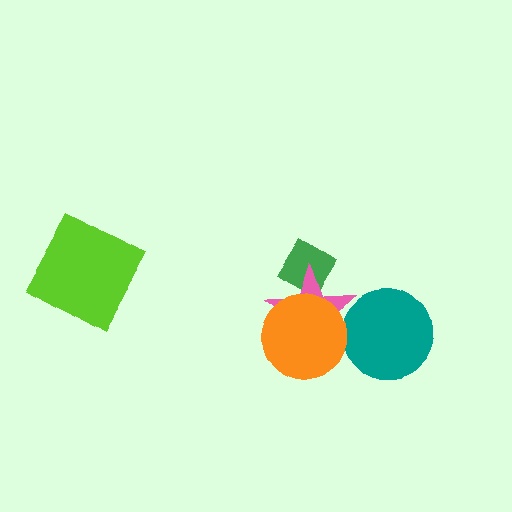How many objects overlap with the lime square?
0 objects overlap with the lime square.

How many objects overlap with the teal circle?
1 object overlaps with the teal circle.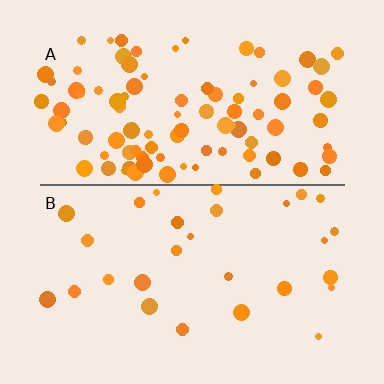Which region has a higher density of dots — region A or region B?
A (the top).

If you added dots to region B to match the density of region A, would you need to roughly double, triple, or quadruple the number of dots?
Approximately triple.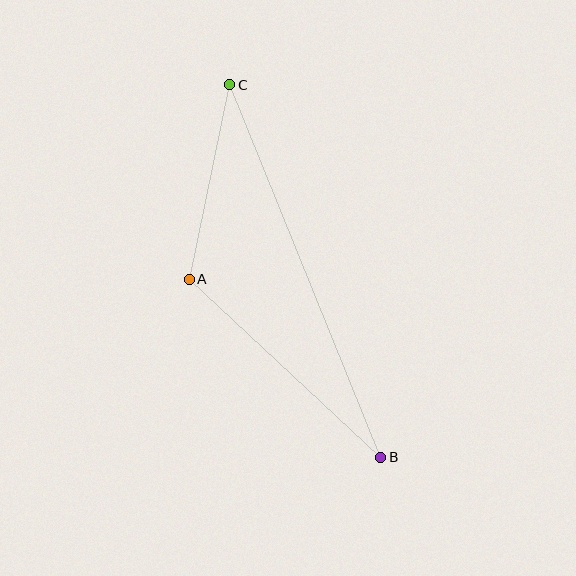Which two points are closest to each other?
Points A and C are closest to each other.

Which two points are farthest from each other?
Points B and C are farthest from each other.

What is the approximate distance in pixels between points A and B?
The distance between A and B is approximately 261 pixels.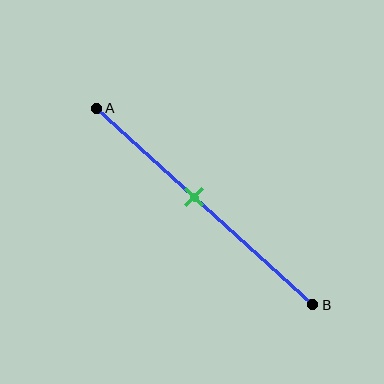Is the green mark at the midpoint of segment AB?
No, the mark is at about 45% from A, not at the 50% midpoint.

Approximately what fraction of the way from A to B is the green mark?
The green mark is approximately 45% of the way from A to B.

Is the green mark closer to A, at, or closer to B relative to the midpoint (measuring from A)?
The green mark is closer to point A than the midpoint of segment AB.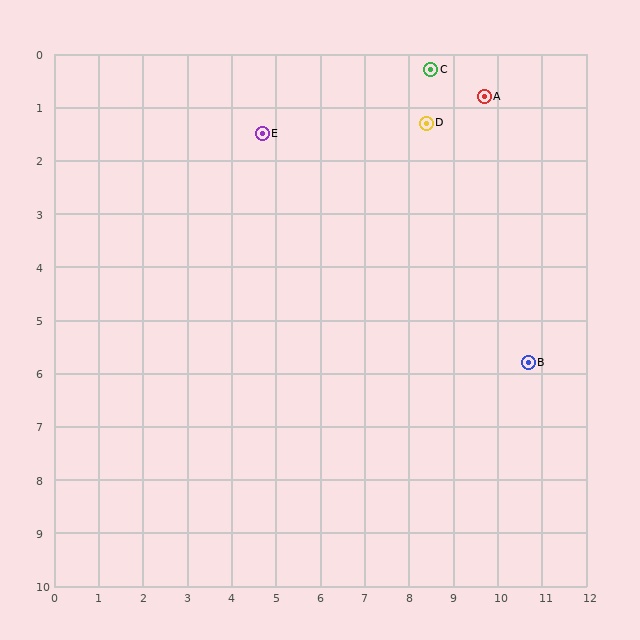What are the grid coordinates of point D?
Point D is at approximately (8.4, 1.3).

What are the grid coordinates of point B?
Point B is at approximately (10.7, 5.8).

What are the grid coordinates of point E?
Point E is at approximately (4.7, 1.5).